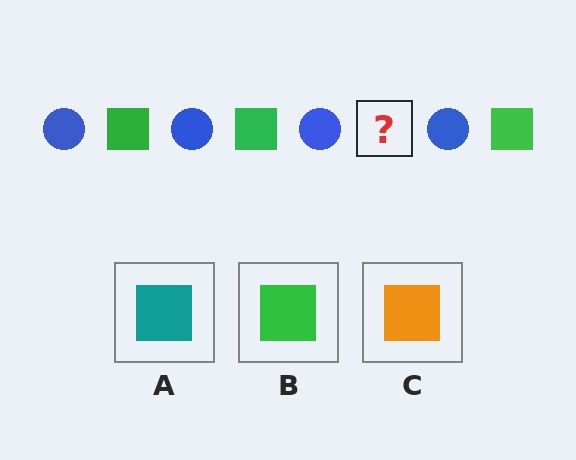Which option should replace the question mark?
Option B.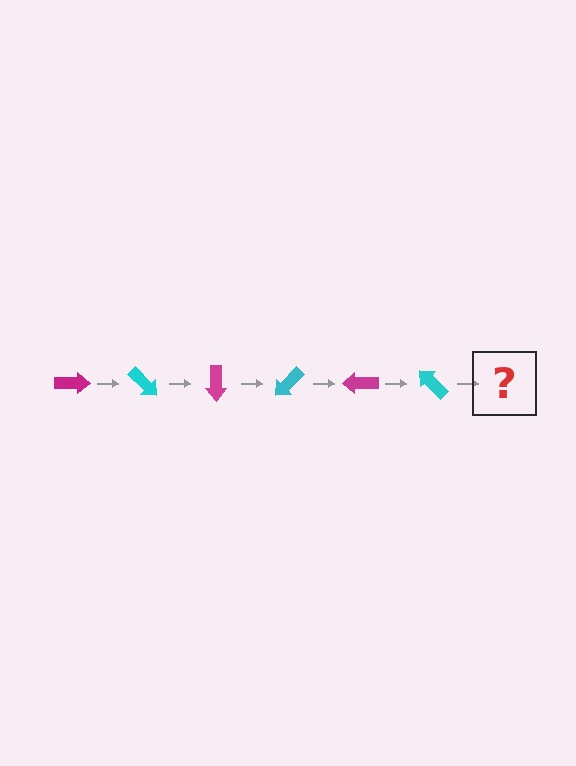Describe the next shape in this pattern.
It should be a magenta arrow, rotated 270 degrees from the start.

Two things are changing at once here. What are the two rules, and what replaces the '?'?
The two rules are that it rotates 45 degrees each step and the color cycles through magenta and cyan. The '?' should be a magenta arrow, rotated 270 degrees from the start.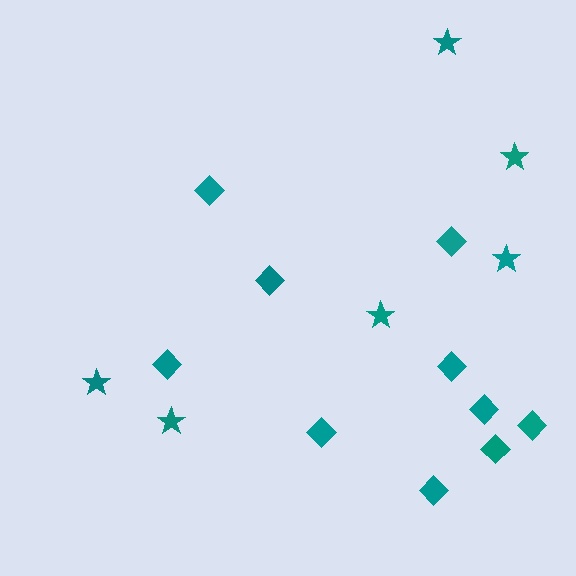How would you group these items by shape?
There are 2 groups: one group of stars (6) and one group of diamonds (10).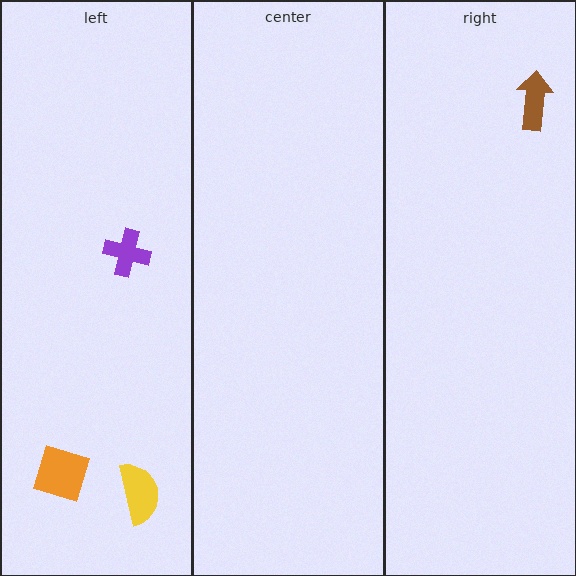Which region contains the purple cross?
The left region.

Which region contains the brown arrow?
The right region.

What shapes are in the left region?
The orange diamond, the purple cross, the yellow semicircle.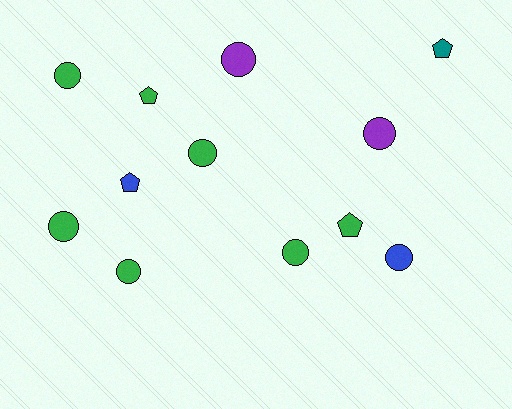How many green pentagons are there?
There are 2 green pentagons.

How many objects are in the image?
There are 12 objects.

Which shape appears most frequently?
Circle, with 8 objects.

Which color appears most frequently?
Green, with 7 objects.